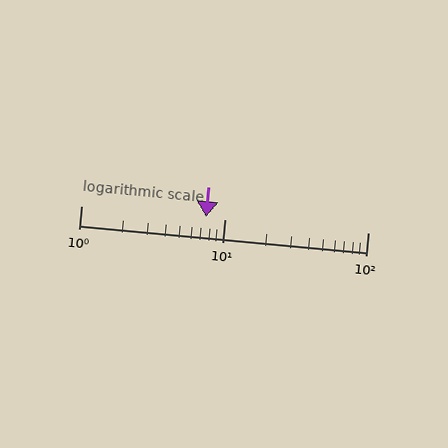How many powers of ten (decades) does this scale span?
The scale spans 2 decades, from 1 to 100.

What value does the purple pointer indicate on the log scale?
The pointer indicates approximately 7.4.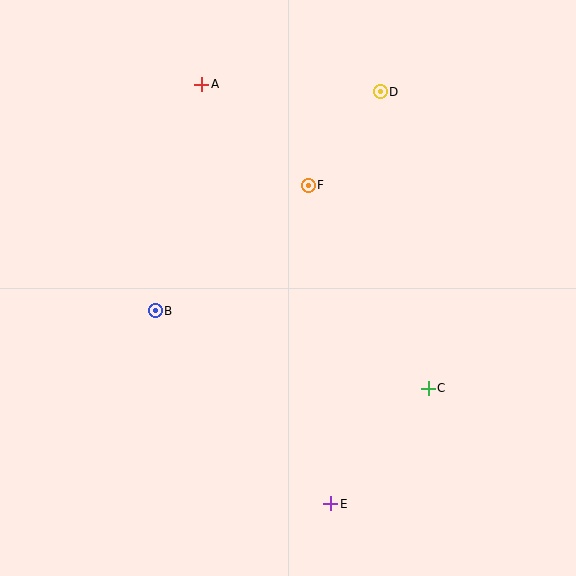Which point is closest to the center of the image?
Point F at (308, 185) is closest to the center.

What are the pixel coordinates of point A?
Point A is at (202, 84).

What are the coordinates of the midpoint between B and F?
The midpoint between B and F is at (232, 248).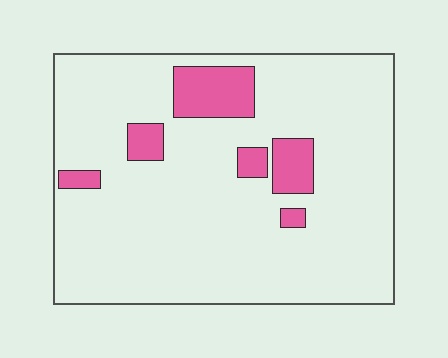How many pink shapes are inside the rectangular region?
6.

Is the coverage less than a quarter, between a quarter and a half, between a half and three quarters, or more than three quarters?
Less than a quarter.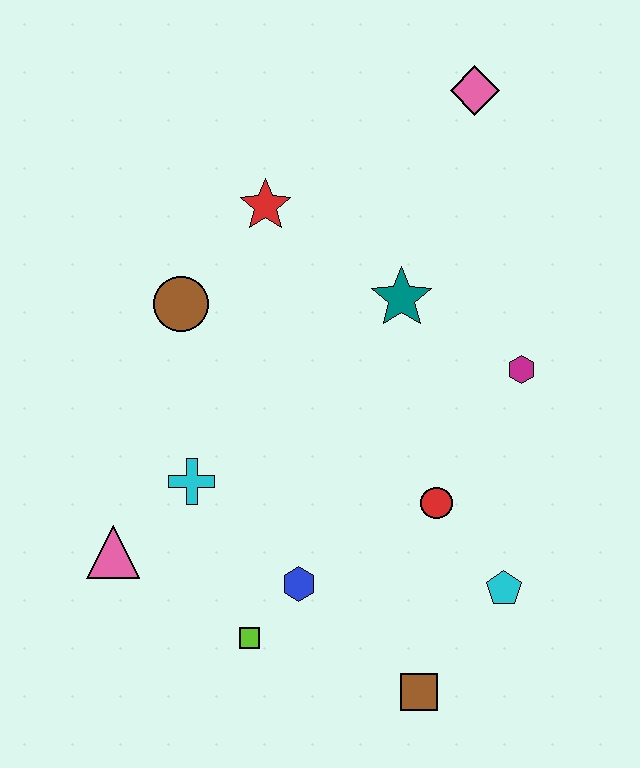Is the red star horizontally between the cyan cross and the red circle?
Yes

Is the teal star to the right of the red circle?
No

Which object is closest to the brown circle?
The red star is closest to the brown circle.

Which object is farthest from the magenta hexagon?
The pink triangle is farthest from the magenta hexagon.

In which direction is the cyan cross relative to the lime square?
The cyan cross is above the lime square.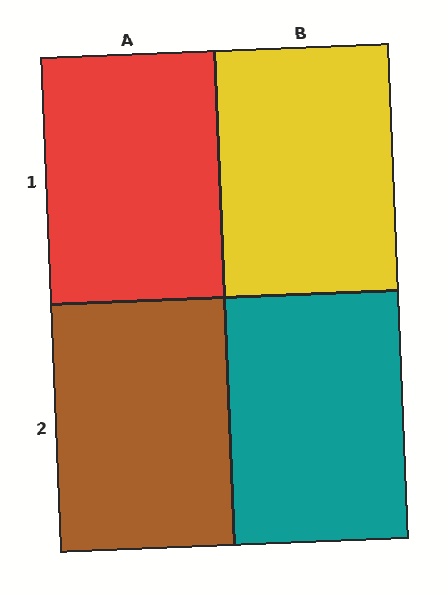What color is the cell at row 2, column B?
Teal.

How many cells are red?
1 cell is red.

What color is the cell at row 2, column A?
Brown.